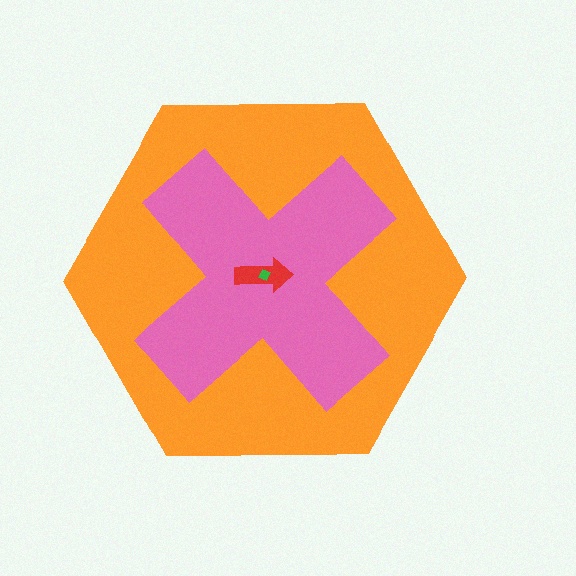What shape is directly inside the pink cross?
The red arrow.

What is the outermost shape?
The orange hexagon.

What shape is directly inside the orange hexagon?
The pink cross.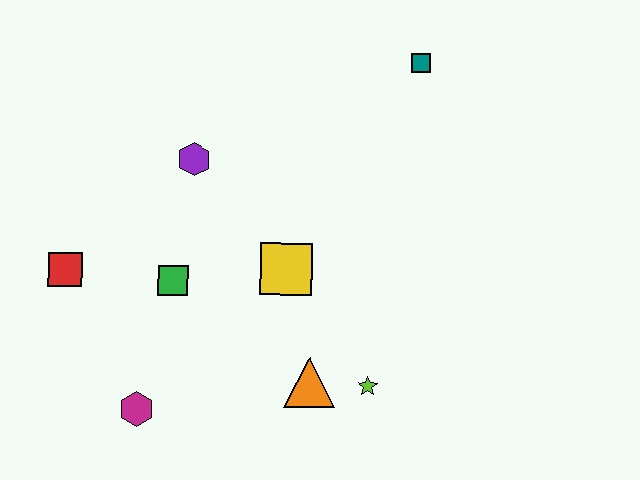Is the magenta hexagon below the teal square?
Yes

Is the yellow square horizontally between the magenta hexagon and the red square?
No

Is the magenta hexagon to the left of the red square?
No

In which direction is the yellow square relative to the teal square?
The yellow square is below the teal square.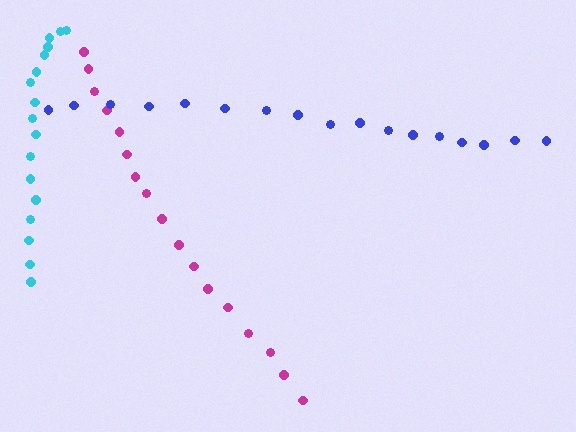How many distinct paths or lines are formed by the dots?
There are 3 distinct paths.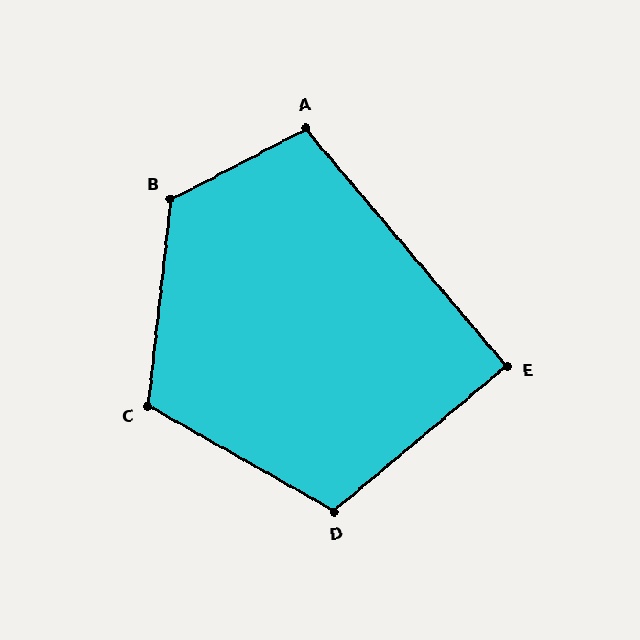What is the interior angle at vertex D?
Approximately 110 degrees (obtuse).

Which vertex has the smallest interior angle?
E, at approximately 90 degrees.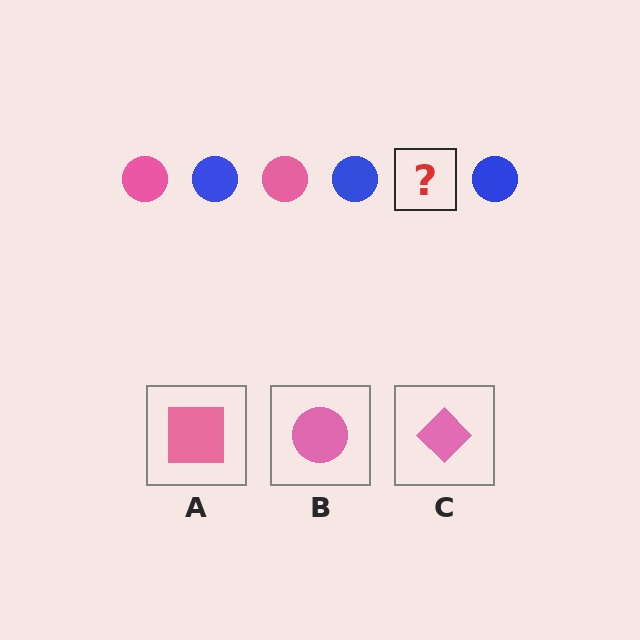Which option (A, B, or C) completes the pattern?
B.